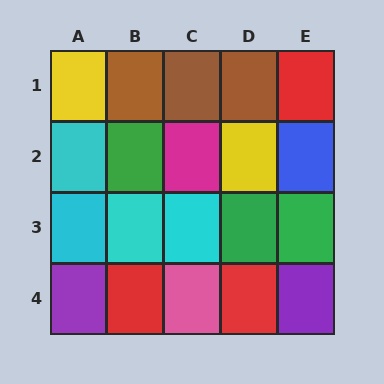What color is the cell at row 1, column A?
Yellow.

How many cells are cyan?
4 cells are cyan.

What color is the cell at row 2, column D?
Yellow.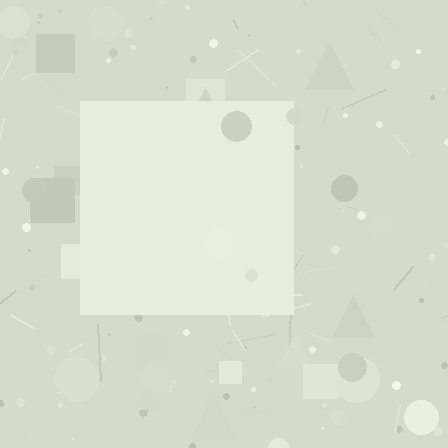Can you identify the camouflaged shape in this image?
The camouflaged shape is a square.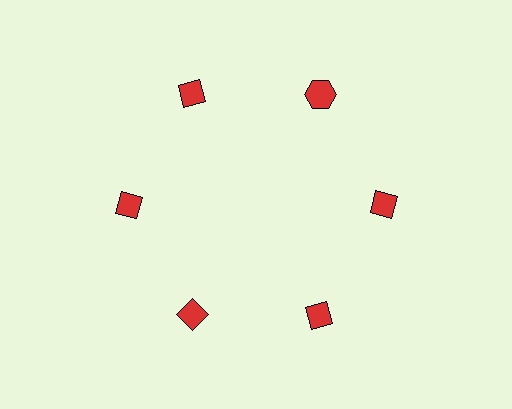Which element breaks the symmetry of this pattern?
The red hexagon at roughly the 1 o'clock position breaks the symmetry. All other shapes are red diamonds.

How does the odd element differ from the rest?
It has a different shape: hexagon instead of diamond.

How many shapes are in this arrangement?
There are 6 shapes arranged in a ring pattern.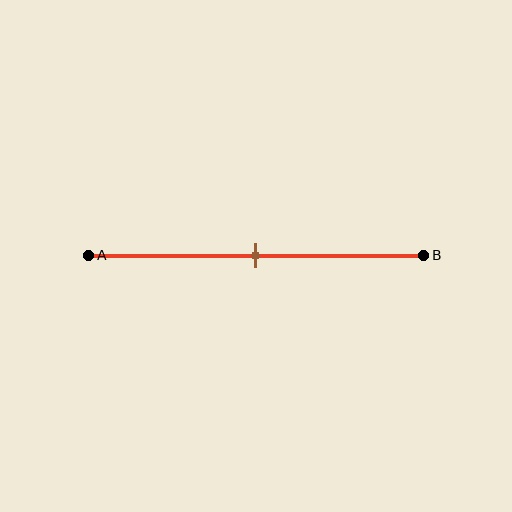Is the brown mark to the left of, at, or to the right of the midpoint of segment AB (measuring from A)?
The brown mark is approximately at the midpoint of segment AB.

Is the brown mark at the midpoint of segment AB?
Yes, the mark is approximately at the midpoint.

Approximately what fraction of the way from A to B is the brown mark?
The brown mark is approximately 50% of the way from A to B.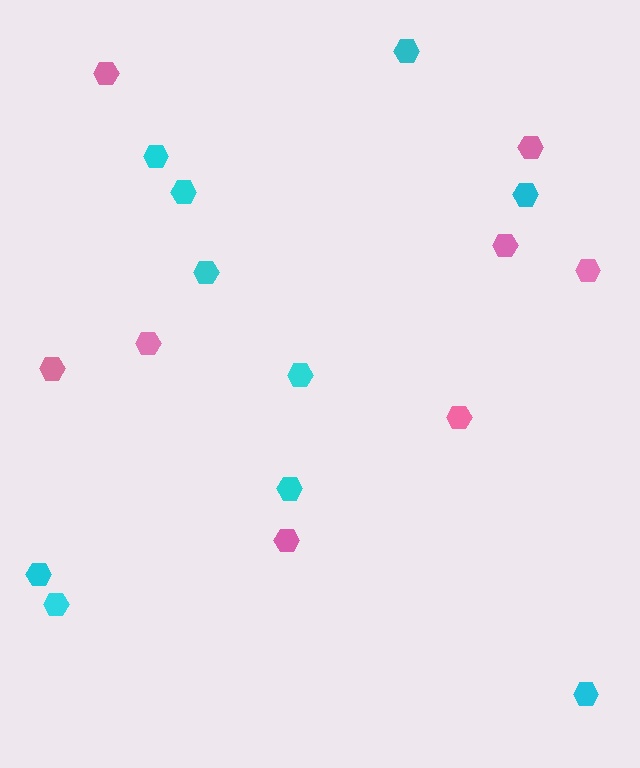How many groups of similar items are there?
There are 2 groups: one group of pink hexagons (8) and one group of cyan hexagons (10).